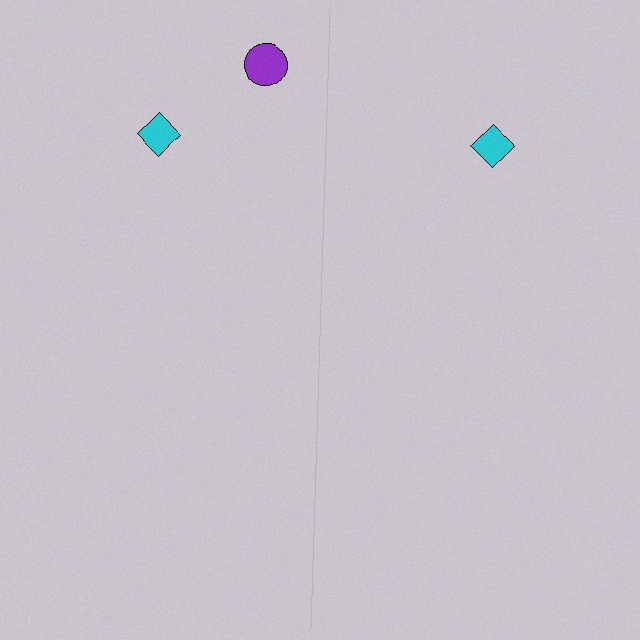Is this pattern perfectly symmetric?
No, the pattern is not perfectly symmetric. A purple circle is missing from the right side.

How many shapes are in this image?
There are 3 shapes in this image.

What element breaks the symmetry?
A purple circle is missing from the right side.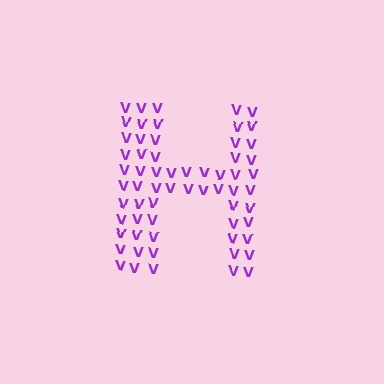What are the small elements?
The small elements are letter V's.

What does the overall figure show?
The overall figure shows the letter H.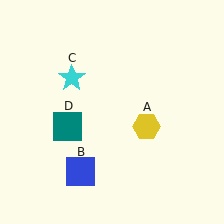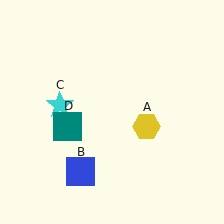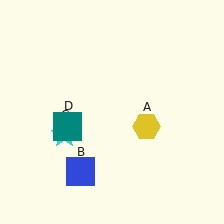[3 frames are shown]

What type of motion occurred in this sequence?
The cyan star (object C) rotated counterclockwise around the center of the scene.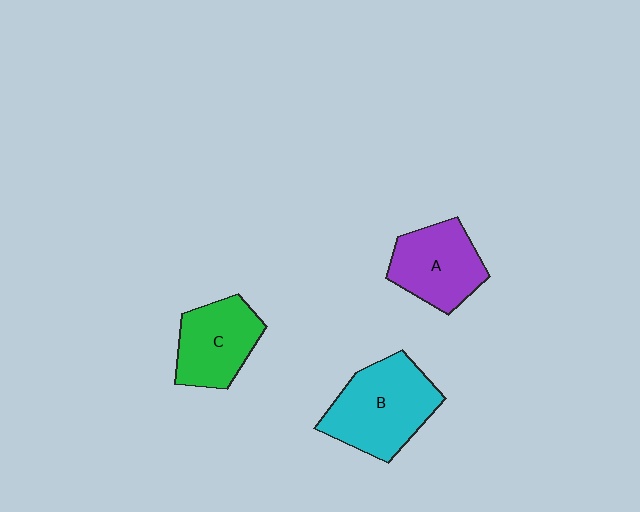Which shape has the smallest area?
Shape C (green).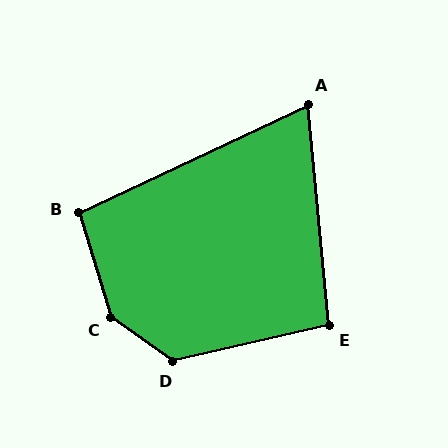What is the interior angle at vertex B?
Approximately 98 degrees (obtuse).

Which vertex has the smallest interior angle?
A, at approximately 70 degrees.